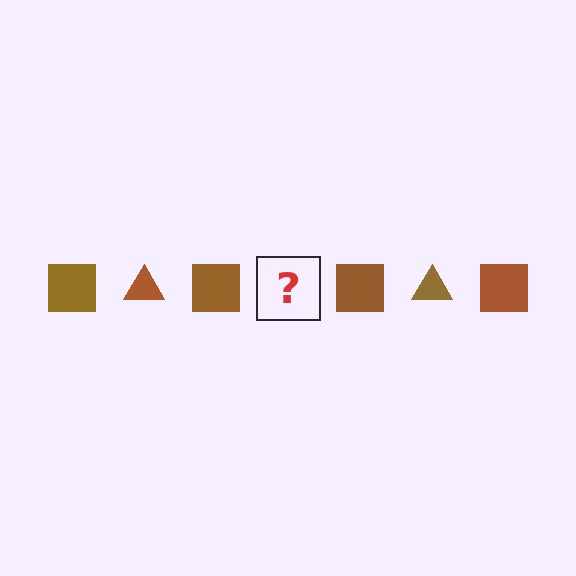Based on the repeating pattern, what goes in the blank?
The blank should be a brown triangle.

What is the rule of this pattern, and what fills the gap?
The rule is that the pattern cycles through square, triangle shapes in brown. The gap should be filled with a brown triangle.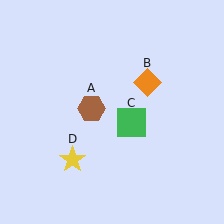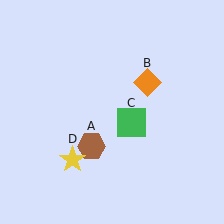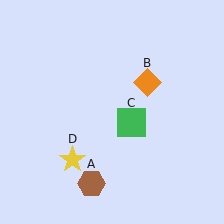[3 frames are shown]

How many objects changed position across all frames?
1 object changed position: brown hexagon (object A).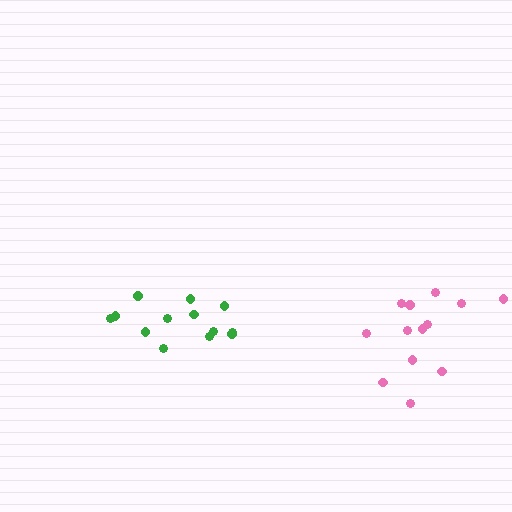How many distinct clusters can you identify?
There are 2 distinct clusters.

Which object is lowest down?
The pink cluster is bottommost.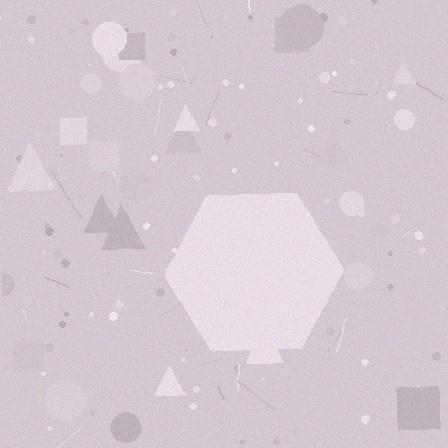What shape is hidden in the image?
A hexagon is hidden in the image.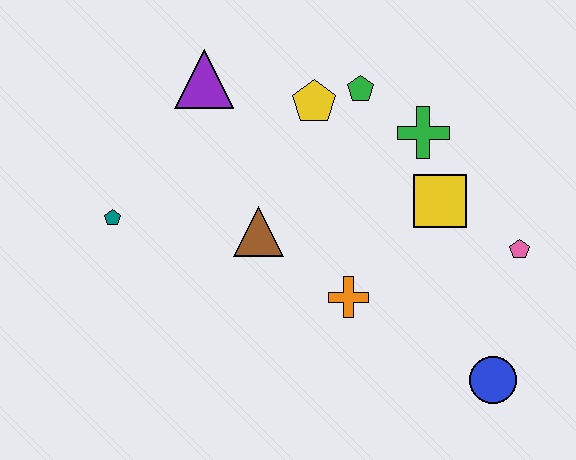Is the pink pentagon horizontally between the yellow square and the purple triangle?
No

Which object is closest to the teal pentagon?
The brown triangle is closest to the teal pentagon.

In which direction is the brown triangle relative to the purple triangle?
The brown triangle is below the purple triangle.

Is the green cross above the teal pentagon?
Yes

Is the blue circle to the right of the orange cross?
Yes